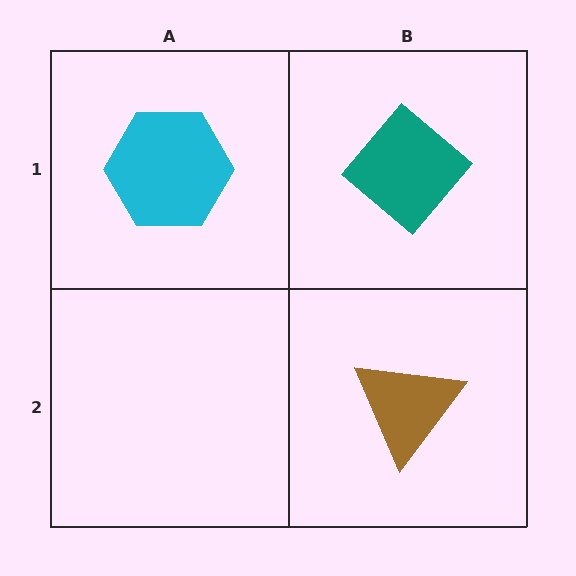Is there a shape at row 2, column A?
No, that cell is empty.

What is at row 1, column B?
A teal diamond.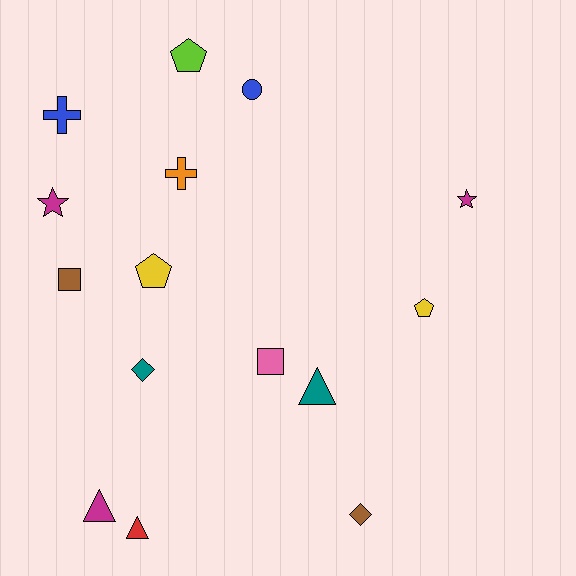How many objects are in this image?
There are 15 objects.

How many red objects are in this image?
There is 1 red object.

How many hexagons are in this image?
There are no hexagons.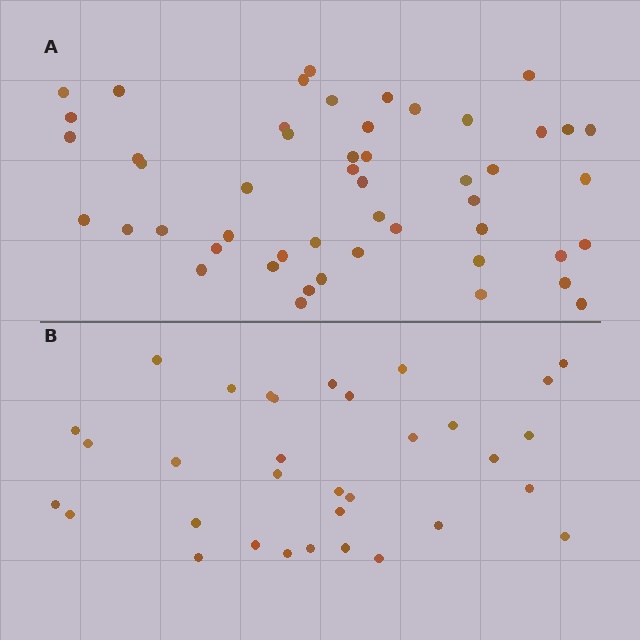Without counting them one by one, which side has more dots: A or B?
Region A (the top region) has more dots.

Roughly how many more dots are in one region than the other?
Region A has approximately 15 more dots than region B.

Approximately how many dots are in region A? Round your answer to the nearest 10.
About 50 dots.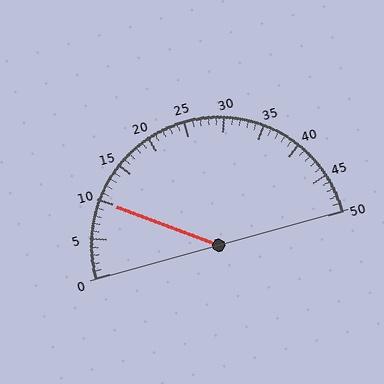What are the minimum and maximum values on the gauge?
The gauge ranges from 0 to 50.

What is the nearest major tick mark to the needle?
The nearest major tick mark is 10.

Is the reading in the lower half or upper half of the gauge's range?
The reading is in the lower half of the range (0 to 50).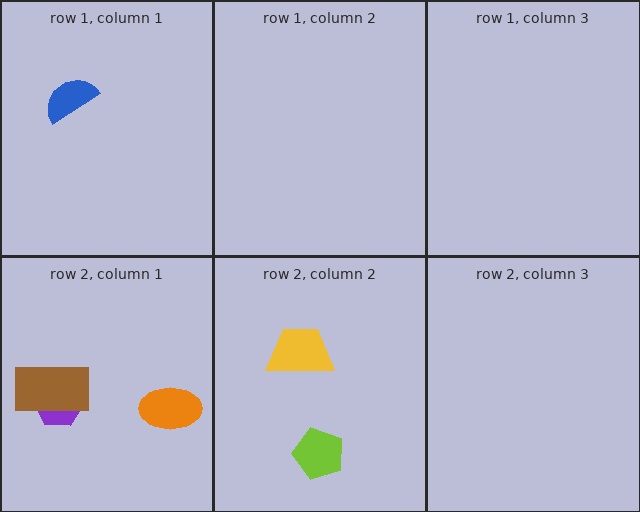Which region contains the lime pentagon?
The row 2, column 2 region.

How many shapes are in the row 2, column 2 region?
2.